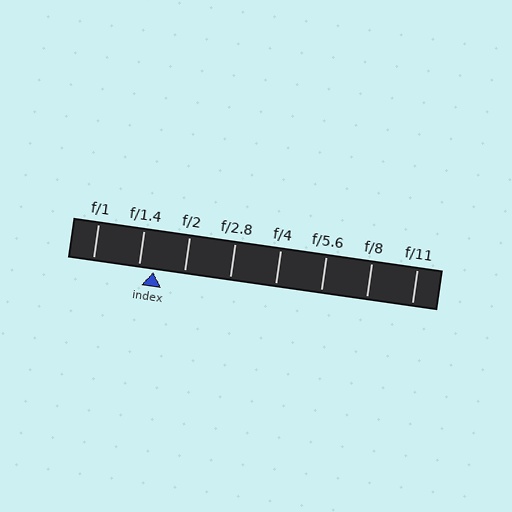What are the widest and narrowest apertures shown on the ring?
The widest aperture shown is f/1 and the narrowest is f/11.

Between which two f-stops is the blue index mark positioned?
The index mark is between f/1.4 and f/2.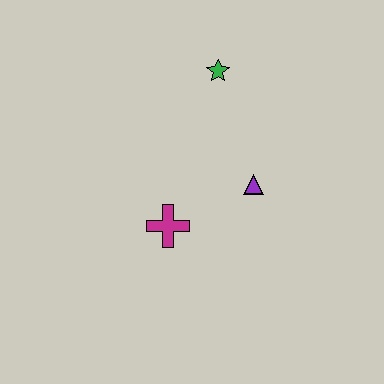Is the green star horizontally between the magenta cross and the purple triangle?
Yes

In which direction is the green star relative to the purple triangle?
The green star is above the purple triangle.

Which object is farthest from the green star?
The magenta cross is farthest from the green star.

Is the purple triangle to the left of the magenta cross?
No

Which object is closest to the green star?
The purple triangle is closest to the green star.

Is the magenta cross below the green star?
Yes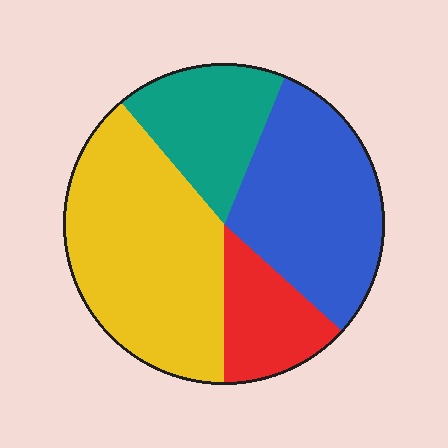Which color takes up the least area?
Red, at roughly 15%.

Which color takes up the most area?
Yellow, at roughly 40%.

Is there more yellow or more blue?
Yellow.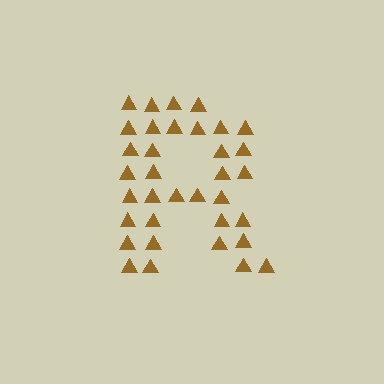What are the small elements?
The small elements are triangles.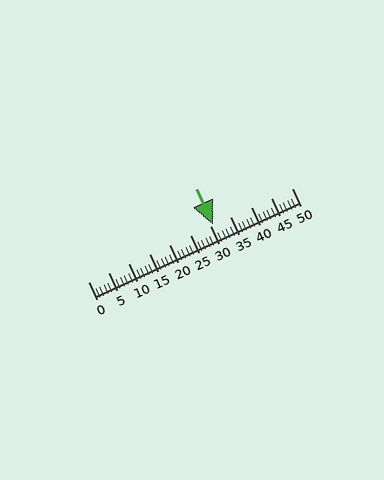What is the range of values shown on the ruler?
The ruler shows values from 0 to 50.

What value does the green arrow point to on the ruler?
The green arrow points to approximately 31.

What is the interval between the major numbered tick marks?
The major tick marks are spaced 5 units apart.